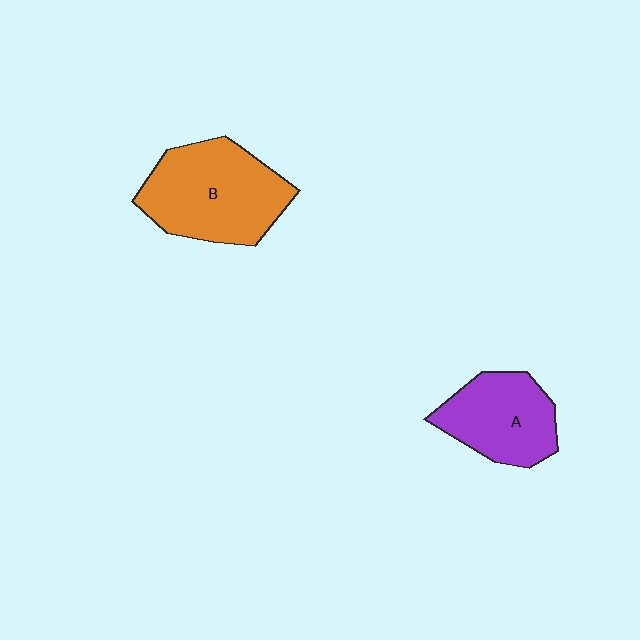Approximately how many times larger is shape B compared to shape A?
Approximately 1.4 times.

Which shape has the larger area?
Shape B (orange).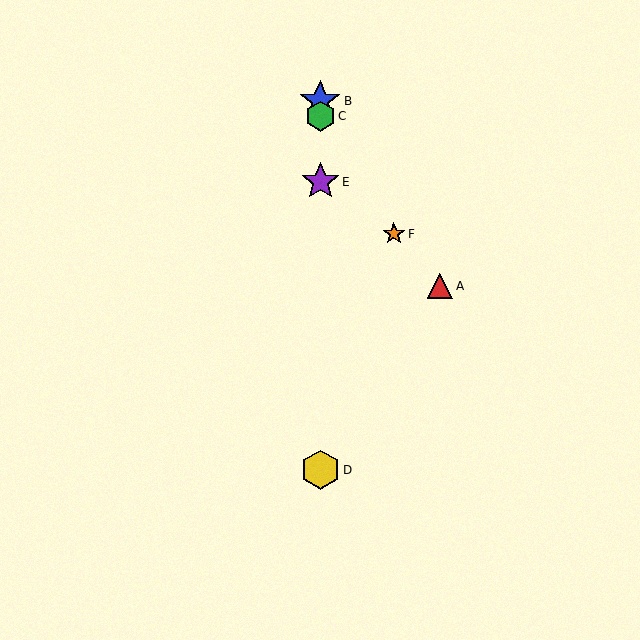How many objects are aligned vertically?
4 objects (B, C, D, E) are aligned vertically.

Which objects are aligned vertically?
Objects B, C, D, E are aligned vertically.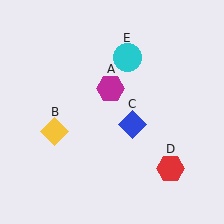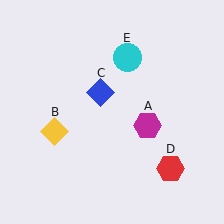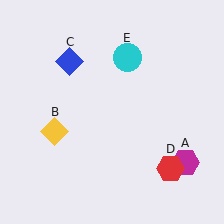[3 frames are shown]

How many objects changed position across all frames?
2 objects changed position: magenta hexagon (object A), blue diamond (object C).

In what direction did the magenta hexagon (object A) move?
The magenta hexagon (object A) moved down and to the right.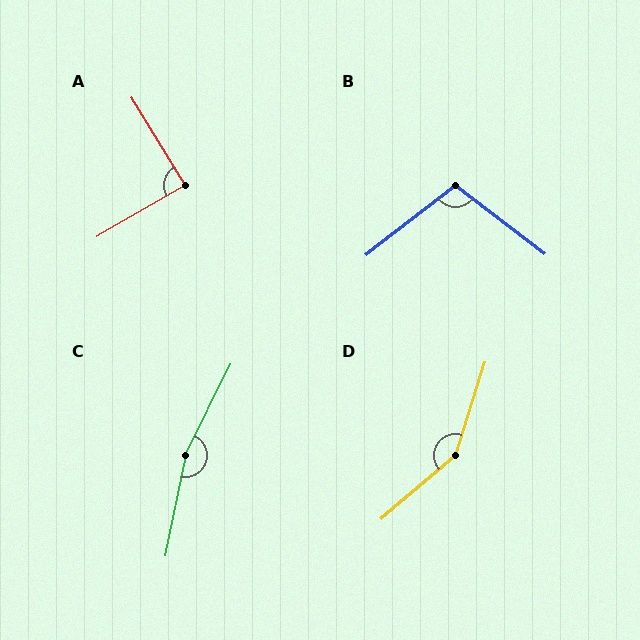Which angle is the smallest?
A, at approximately 89 degrees.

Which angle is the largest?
C, at approximately 165 degrees.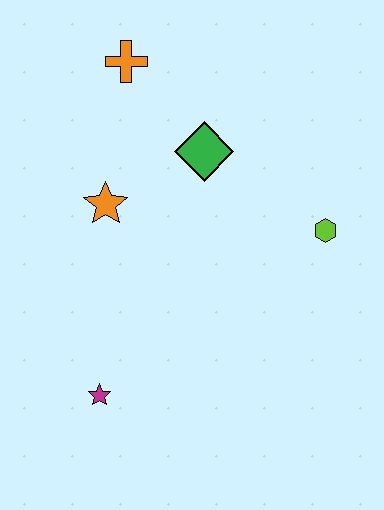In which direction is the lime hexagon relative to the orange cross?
The lime hexagon is to the right of the orange cross.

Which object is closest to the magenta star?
The orange star is closest to the magenta star.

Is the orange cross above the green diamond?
Yes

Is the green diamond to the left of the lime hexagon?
Yes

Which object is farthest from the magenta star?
The orange cross is farthest from the magenta star.